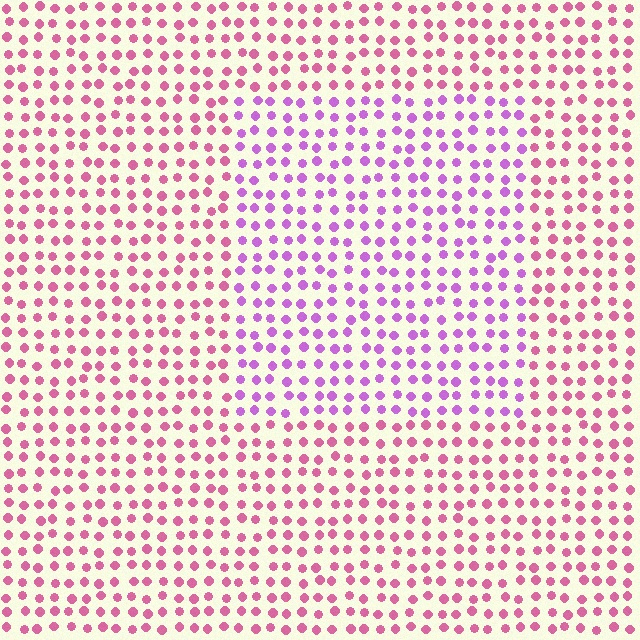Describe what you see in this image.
The image is filled with small pink elements in a uniform arrangement. A rectangle-shaped region is visible where the elements are tinted to a slightly different hue, forming a subtle color boundary.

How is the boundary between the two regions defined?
The boundary is defined purely by a slight shift in hue (about 39 degrees). Spacing, size, and orientation are identical on both sides.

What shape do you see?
I see a rectangle.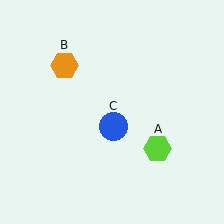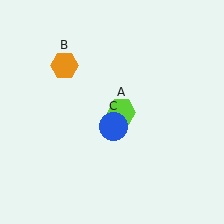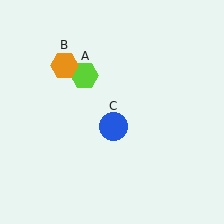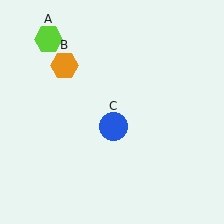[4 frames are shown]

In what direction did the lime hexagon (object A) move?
The lime hexagon (object A) moved up and to the left.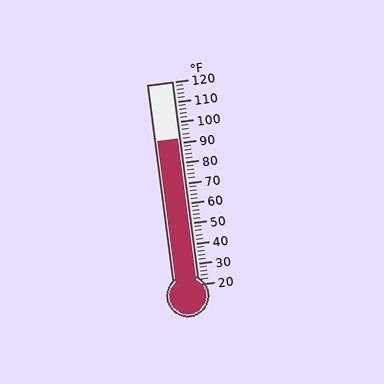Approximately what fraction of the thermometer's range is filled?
The thermometer is filled to approximately 70% of its range.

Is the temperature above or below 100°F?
The temperature is below 100°F.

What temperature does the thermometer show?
The thermometer shows approximately 92°F.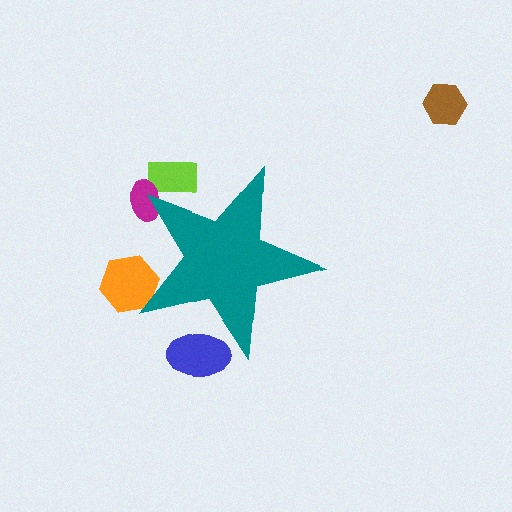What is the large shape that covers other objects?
A teal star.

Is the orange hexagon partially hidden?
Yes, the orange hexagon is partially hidden behind the teal star.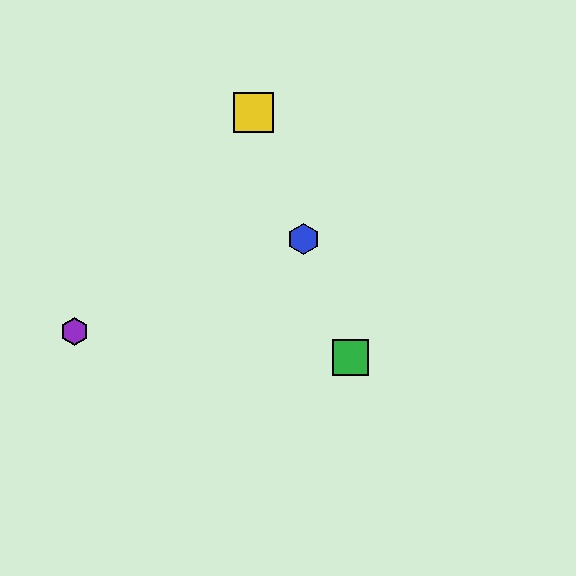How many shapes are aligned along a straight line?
4 shapes (the red square, the blue hexagon, the green square, the yellow square) are aligned along a straight line.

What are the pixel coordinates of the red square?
The red square is at (255, 117).